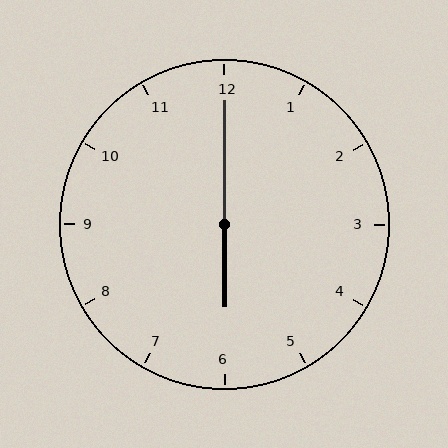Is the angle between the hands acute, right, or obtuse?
It is obtuse.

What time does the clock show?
6:00.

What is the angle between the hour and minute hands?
Approximately 180 degrees.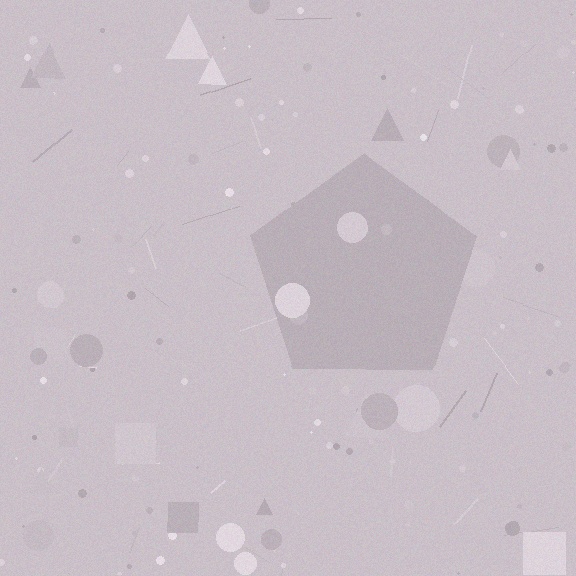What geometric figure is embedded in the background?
A pentagon is embedded in the background.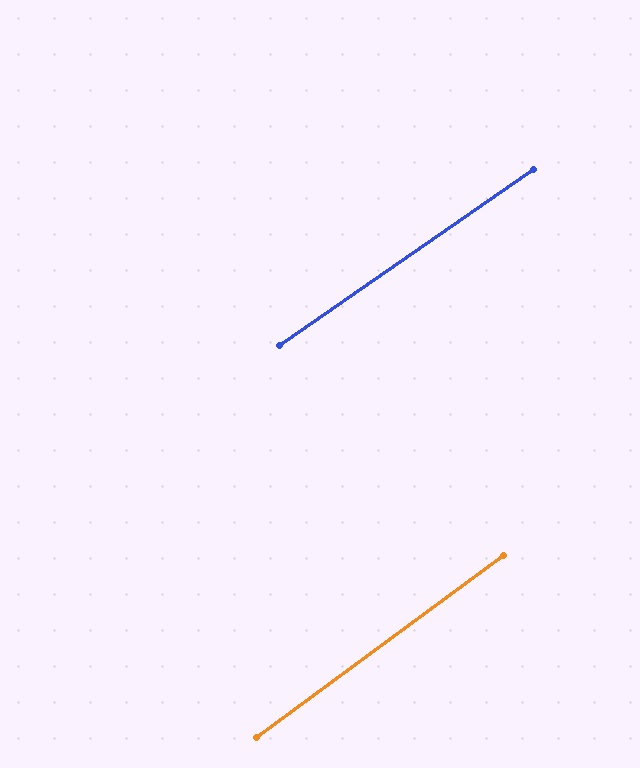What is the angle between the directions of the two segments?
Approximately 2 degrees.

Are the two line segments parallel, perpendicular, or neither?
Parallel — their directions differ by only 1.7°.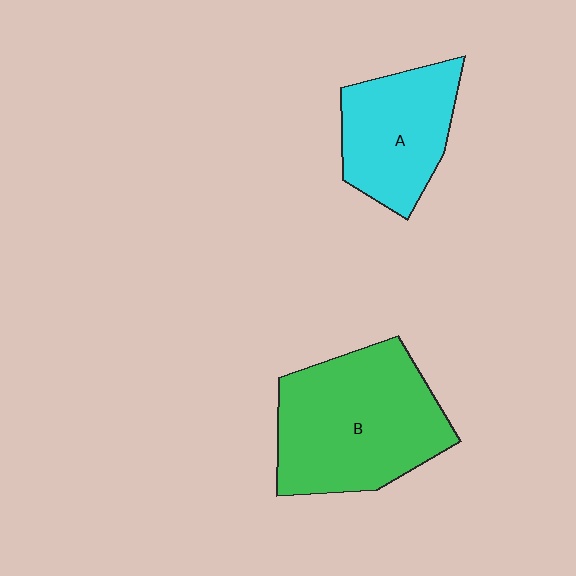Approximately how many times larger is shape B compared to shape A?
Approximately 1.5 times.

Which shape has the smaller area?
Shape A (cyan).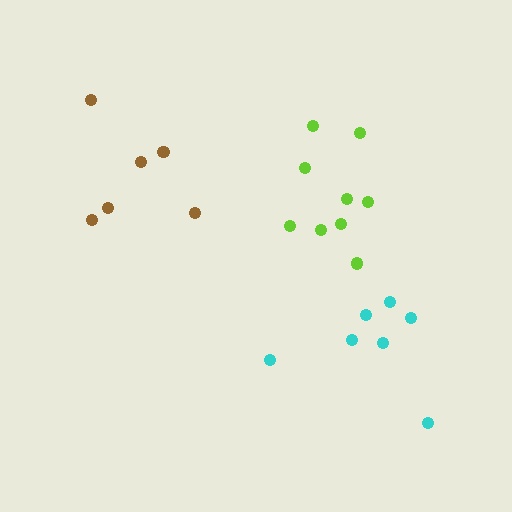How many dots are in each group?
Group 1: 7 dots, Group 2: 6 dots, Group 3: 9 dots (22 total).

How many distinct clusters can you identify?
There are 3 distinct clusters.